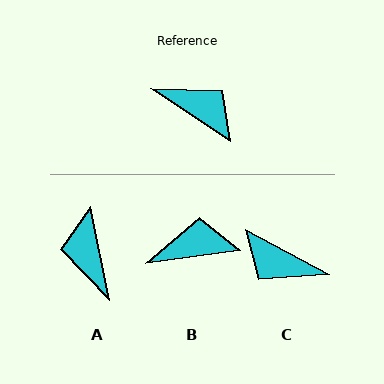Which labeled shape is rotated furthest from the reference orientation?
C, about 175 degrees away.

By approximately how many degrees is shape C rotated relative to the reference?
Approximately 175 degrees clockwise.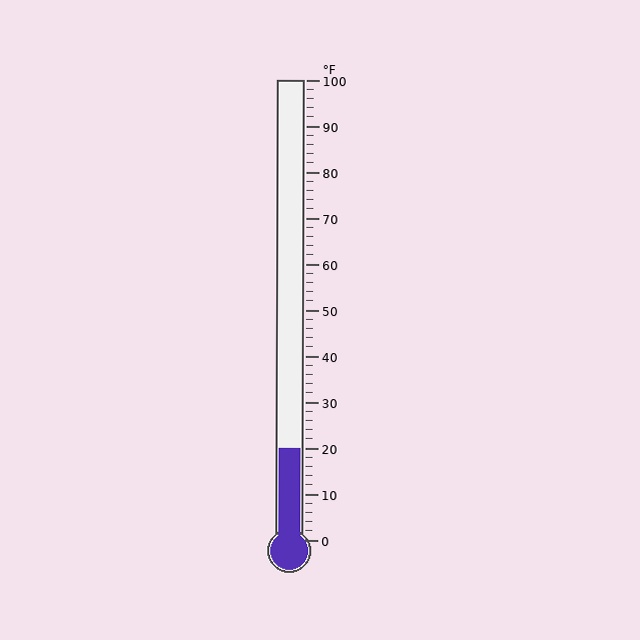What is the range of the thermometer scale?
The thermometer scale ranges from 0°F to 100°F.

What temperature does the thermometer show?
The thermometer shows approximately 20°F.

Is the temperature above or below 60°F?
The temperature is below 60°F.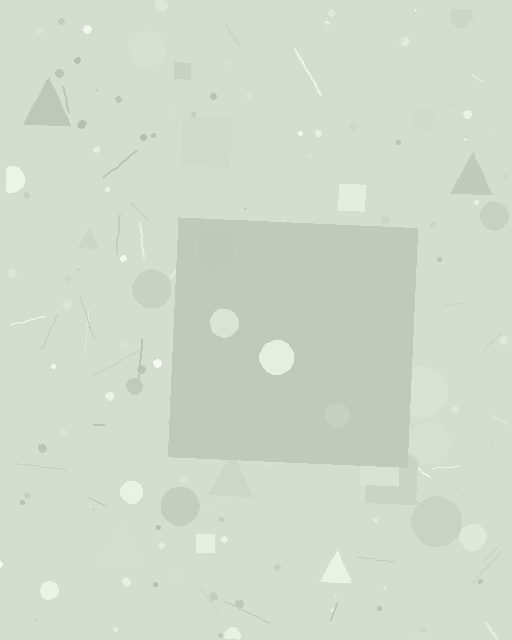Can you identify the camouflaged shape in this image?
The camouflaged shape is a square.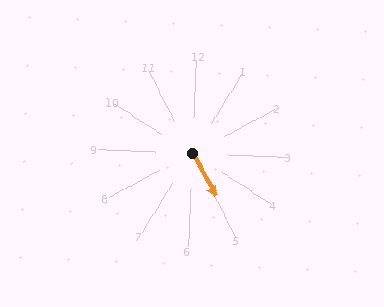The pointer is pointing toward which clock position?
Roughly 5 o'clock.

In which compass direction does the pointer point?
Southeast.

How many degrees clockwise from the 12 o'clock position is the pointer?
Approximately 148 degrees.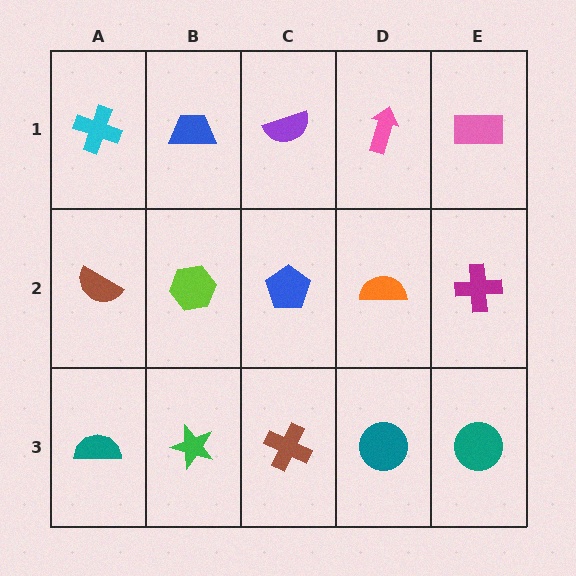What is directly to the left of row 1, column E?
A pink arrow.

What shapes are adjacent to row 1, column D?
An orange semicircle (row 2, column D), a purple semicircle (row 1, column C), a pink rectangle (row 1, column E).